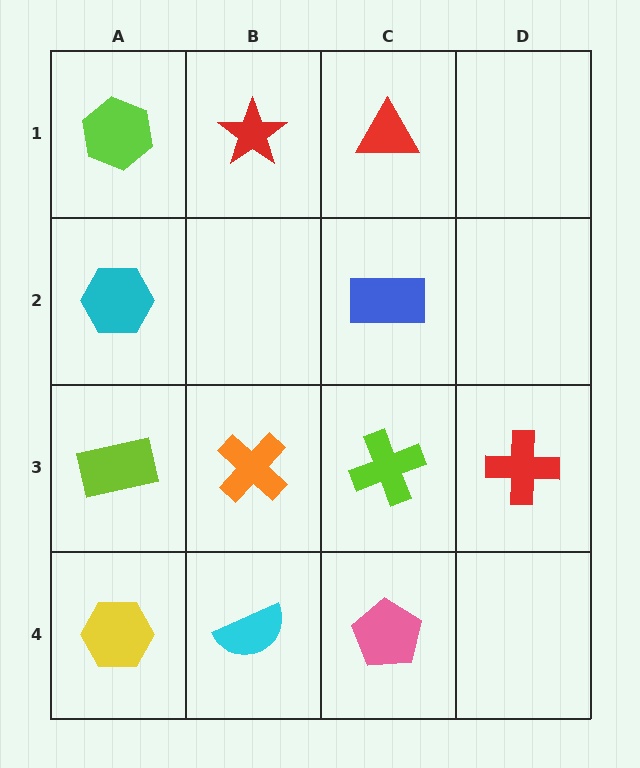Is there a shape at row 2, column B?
No, that cell is empty.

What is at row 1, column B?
A red star.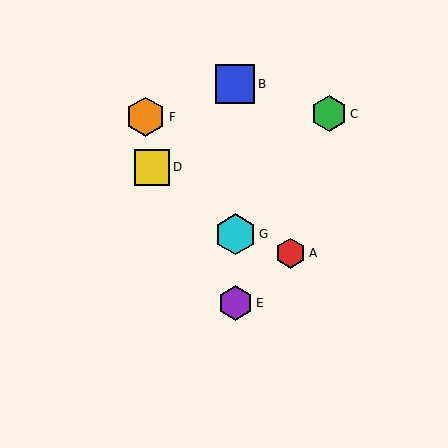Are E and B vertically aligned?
Yes, both are at x≈235.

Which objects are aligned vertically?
Objects B, E, G are aligned vertically.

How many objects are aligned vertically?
3 objects (B, E, G) are aligned vertically.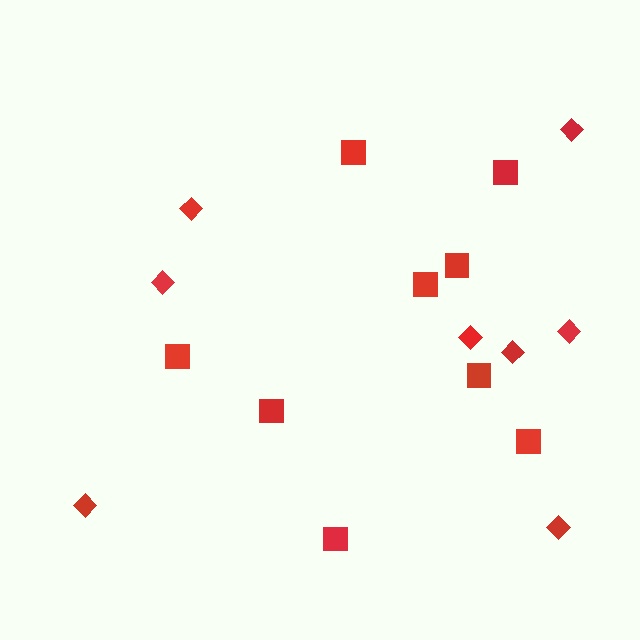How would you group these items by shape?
There are 2 groups: one group of diamonds (8) and one group of squares (9).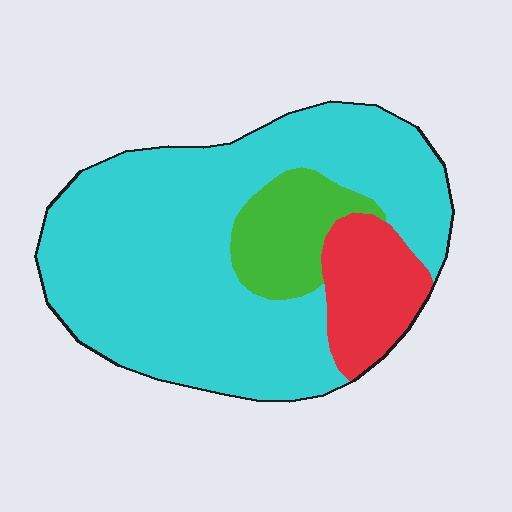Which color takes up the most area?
Cyan, at roughly 75%.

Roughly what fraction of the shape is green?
Green covers 13% of the shape.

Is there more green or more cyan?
Cyan.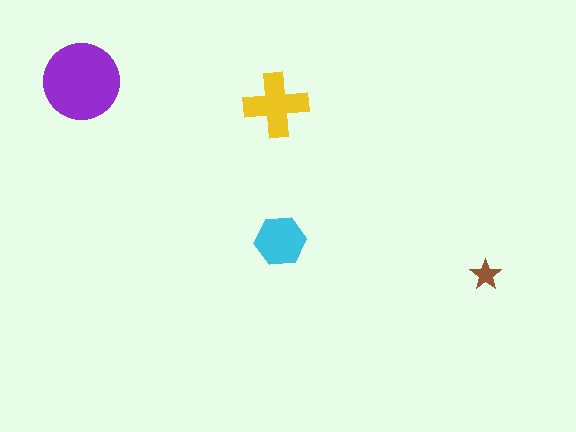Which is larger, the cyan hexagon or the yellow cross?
The yellow cross.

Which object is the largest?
The purple circle.